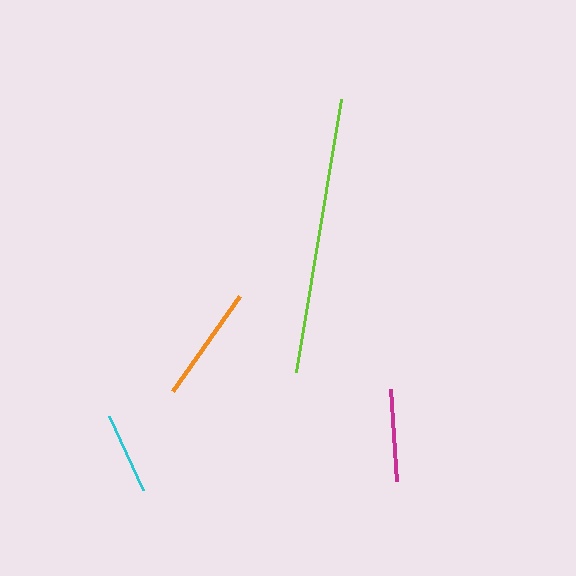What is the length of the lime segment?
The lime segment is approximately 276 pixels long.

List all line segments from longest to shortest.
From longest to shortest: lime, orange, magenta, cyan.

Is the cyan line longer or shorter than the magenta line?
The magenta line is longer than the cyan line.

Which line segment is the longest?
The lime line is the longest at approximately 276 pixels.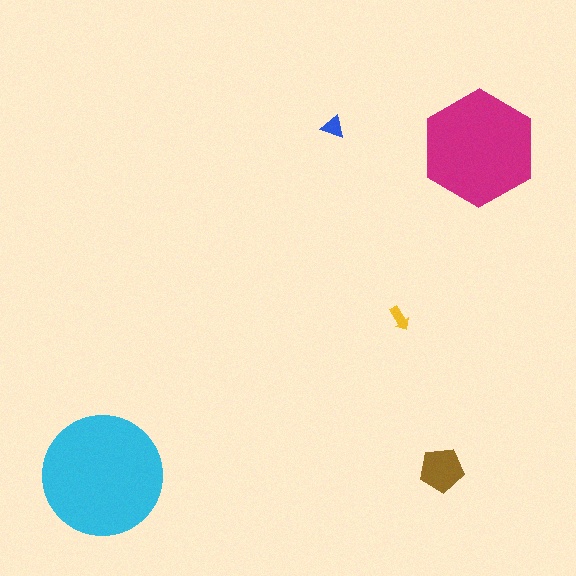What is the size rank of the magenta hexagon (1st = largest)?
2nd.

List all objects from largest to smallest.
The cyan circle, the magenta hexagon, the brown pentagon, the blue triangle, the yellow arrow.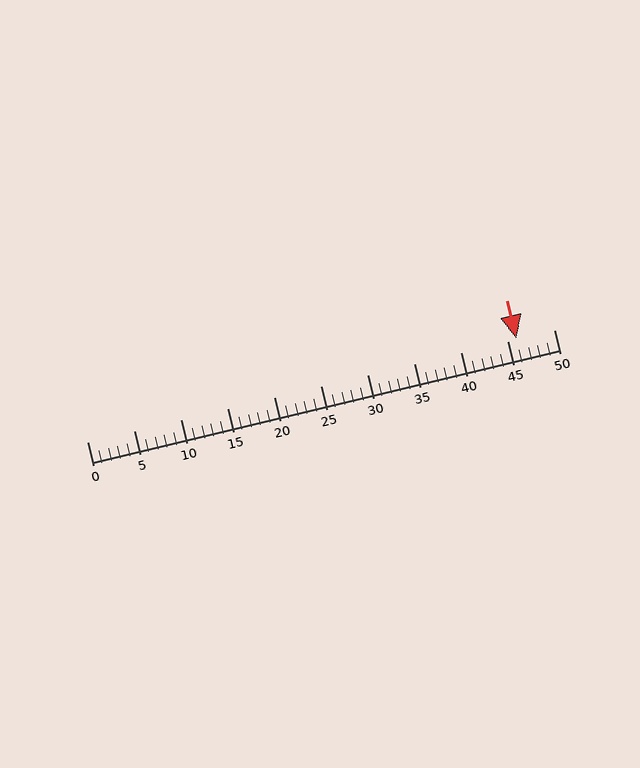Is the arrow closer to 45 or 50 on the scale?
The arrow is closer to 45.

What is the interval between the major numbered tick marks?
The major tick marks are spaced 5 units apart.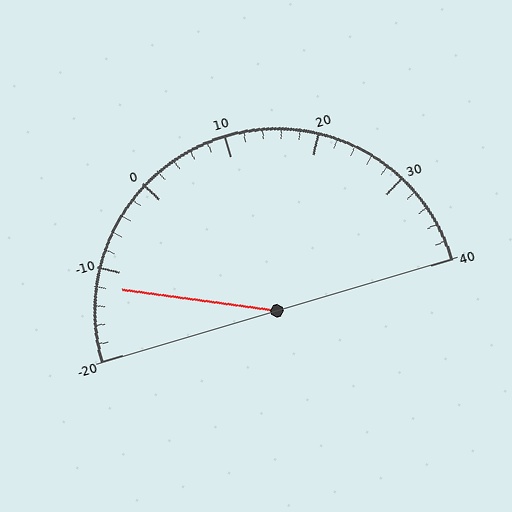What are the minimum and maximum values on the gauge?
The gauge ranges from -20 to 40.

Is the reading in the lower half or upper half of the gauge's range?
The reading is in the lower half of the range (-20 to 40).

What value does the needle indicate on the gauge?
The needle indicates approximately -12.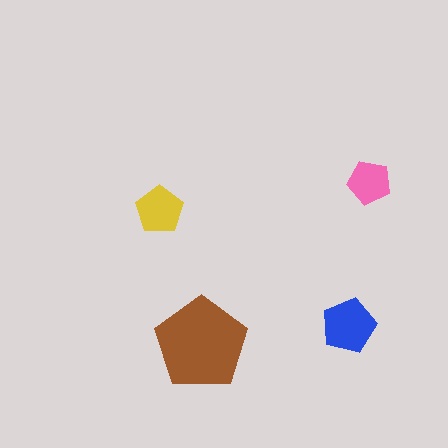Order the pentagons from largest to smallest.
the brown one, the blue one, the yellow one, the pink one.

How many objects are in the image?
There are 4 objects in the image.